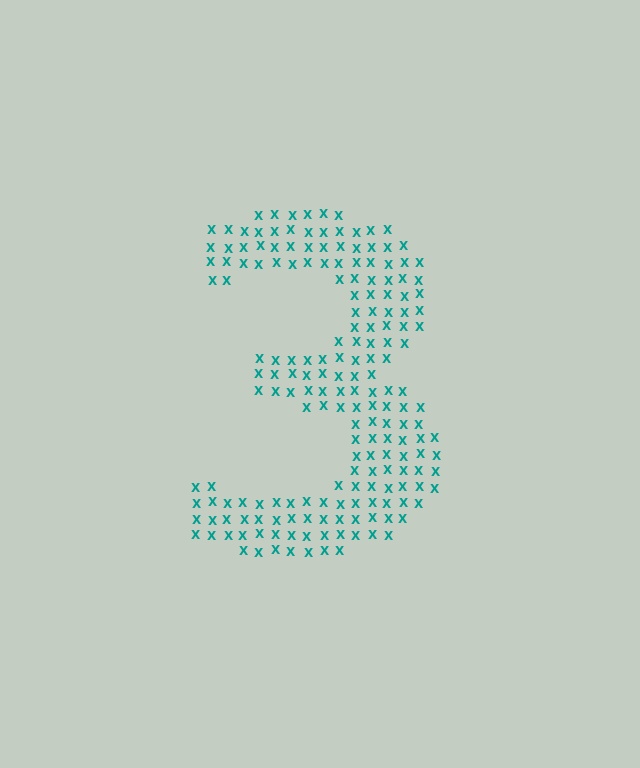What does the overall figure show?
The overall figure shows the digit 3.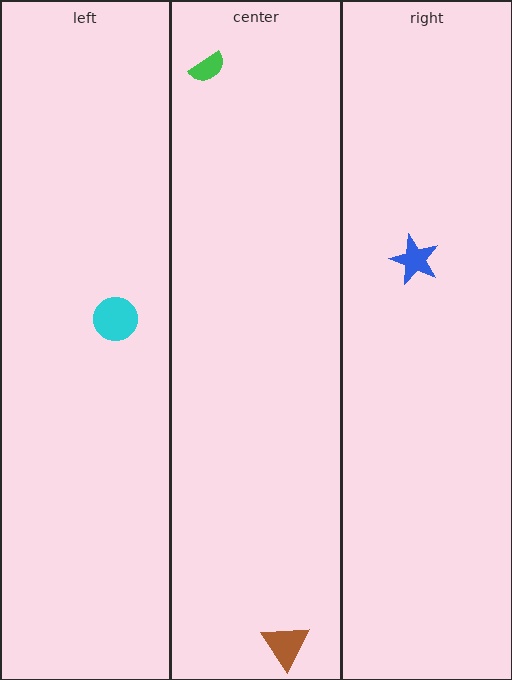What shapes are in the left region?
The cyan circle.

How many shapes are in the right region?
1.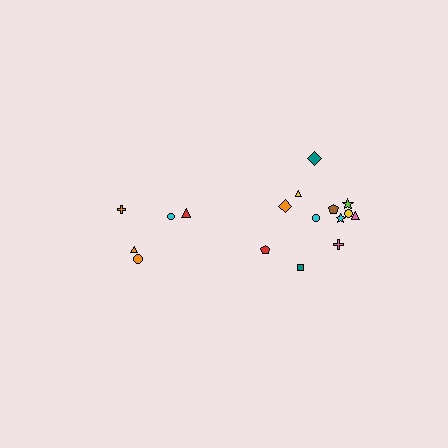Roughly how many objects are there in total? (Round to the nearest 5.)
Roughly 15 objects in total.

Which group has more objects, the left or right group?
The right group.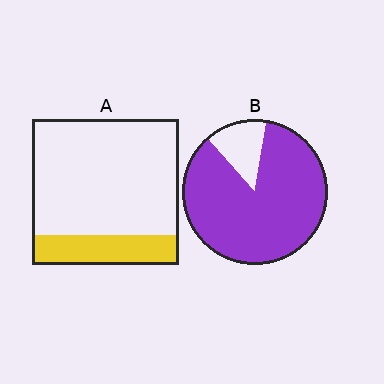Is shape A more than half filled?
No.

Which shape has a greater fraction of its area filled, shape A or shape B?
Shape B.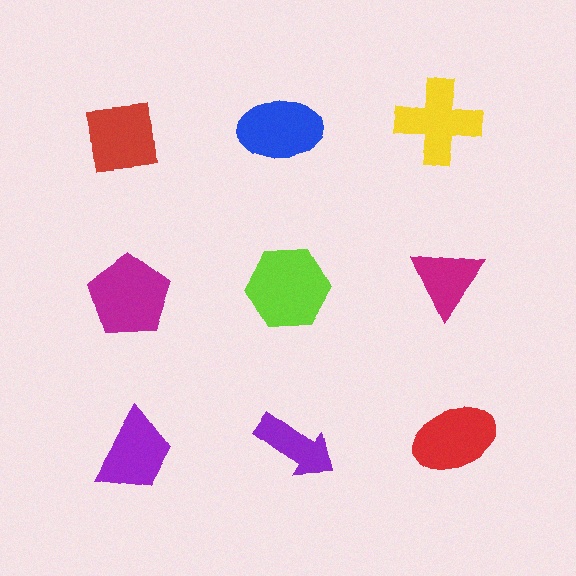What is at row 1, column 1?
A red square.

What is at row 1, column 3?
A yellow cross.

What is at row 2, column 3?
A magenta triangle.